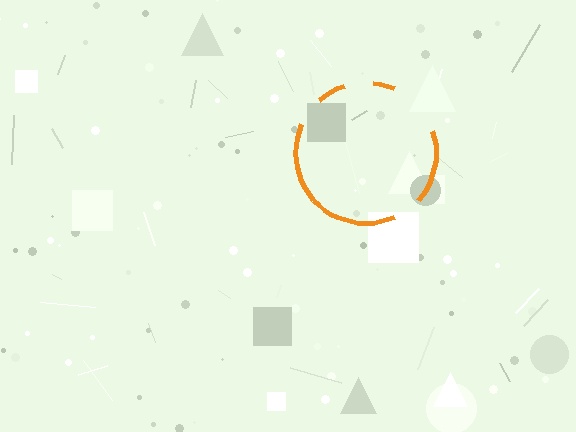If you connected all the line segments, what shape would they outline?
They would outline a circle.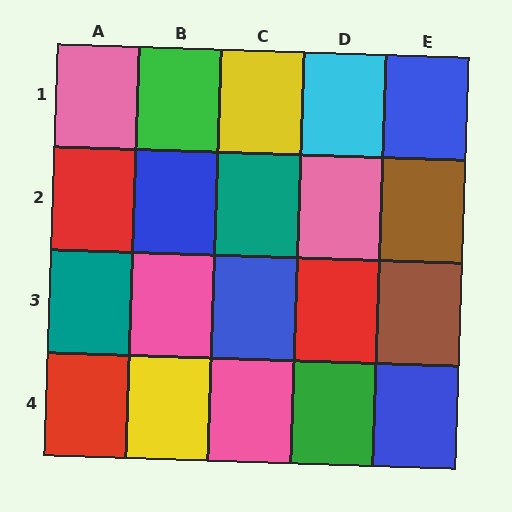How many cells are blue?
4 cells are blue.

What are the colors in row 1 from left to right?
Pink, green, yellow, cyan, blue.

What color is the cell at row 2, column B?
Blue.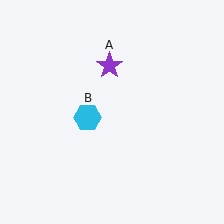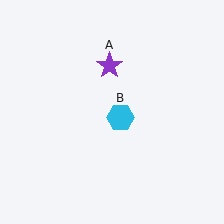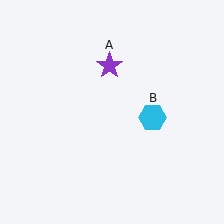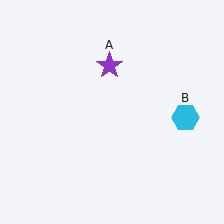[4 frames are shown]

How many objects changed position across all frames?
1 object changed position: cyan hexagon (object B).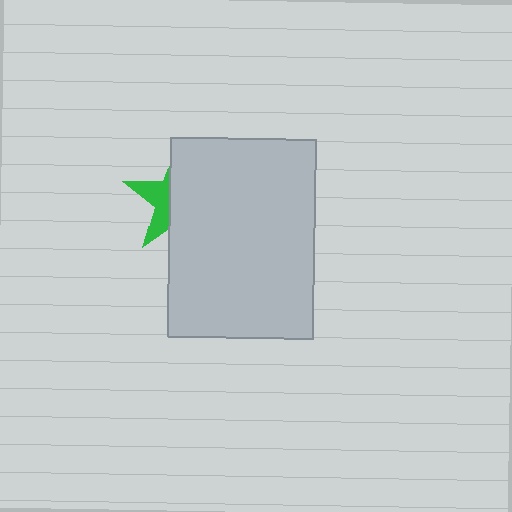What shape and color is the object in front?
The object in front is a light gray rectangle.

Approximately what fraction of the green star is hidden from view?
Roughly 66% of the green star is hidden behind the light gray rectangle.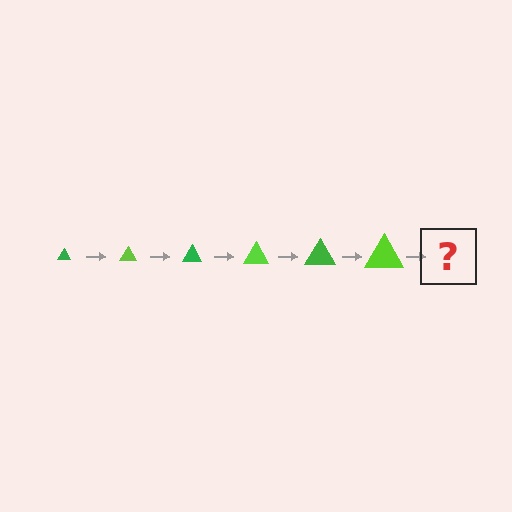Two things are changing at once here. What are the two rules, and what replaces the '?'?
The two rules are that the triangle grows larger each step and the color cycles through green and lime. The '?' should be a green triangle, larger than the previous one.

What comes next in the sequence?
The next element should be a green triangle, larger than the previous one.